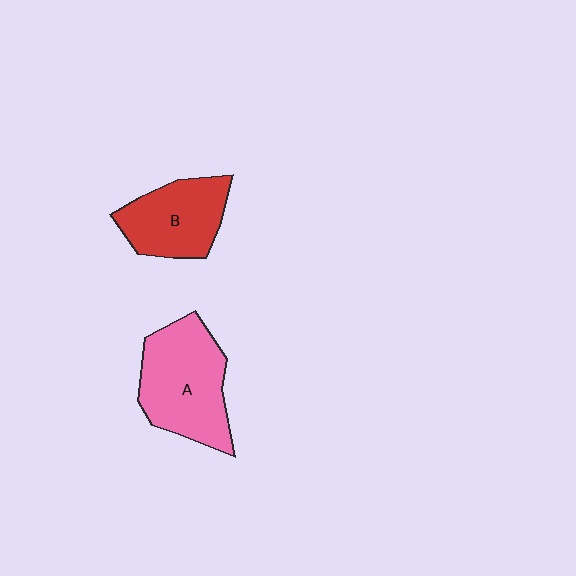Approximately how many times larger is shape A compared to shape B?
Approximately 1.3 times.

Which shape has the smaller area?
Shape B (red).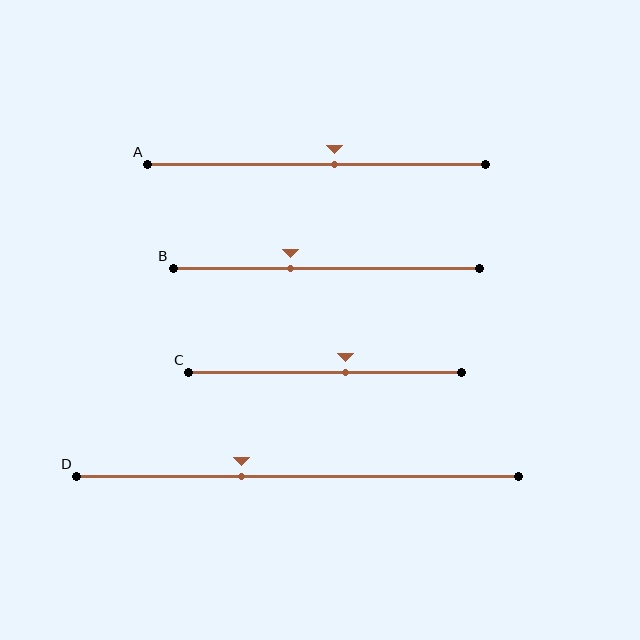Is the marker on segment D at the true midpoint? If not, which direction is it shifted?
No, the marker on segment D is shifted to the left by about 13% of the segment length.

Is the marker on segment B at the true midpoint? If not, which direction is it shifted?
No, the marker on segment B is shifted to the left by about 12% of the segment length.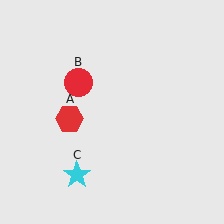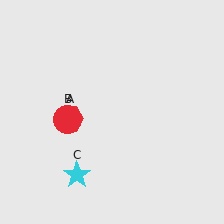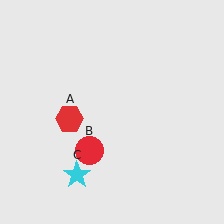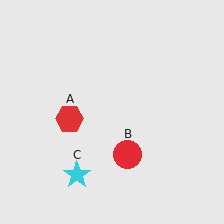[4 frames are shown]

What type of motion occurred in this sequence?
The red circle (object B) rotated counterclockwise around the center of the scene.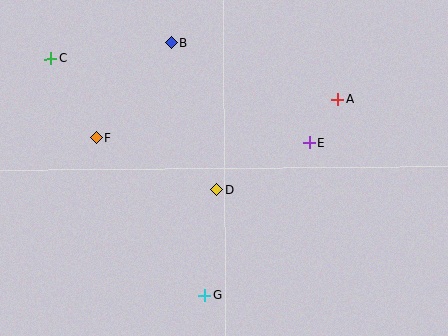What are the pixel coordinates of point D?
Point D is at (217, 190).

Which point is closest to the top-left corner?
Point C is closest to the top-left corner.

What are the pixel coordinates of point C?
Point C is at (51, 59).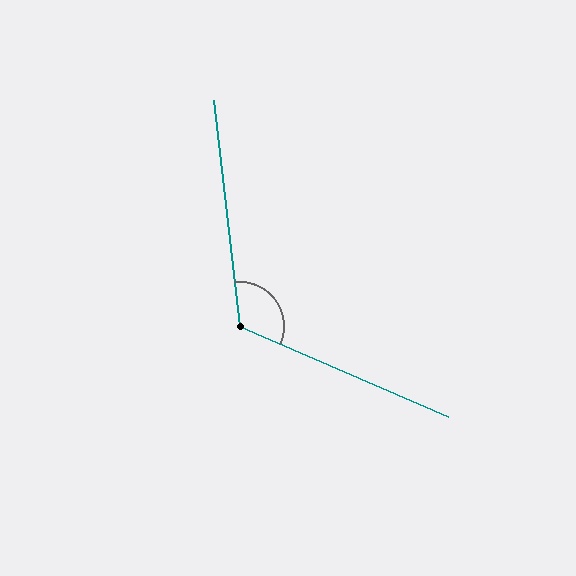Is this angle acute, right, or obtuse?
It is obtuse.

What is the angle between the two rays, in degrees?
Approximately 120 degrees.